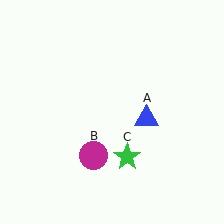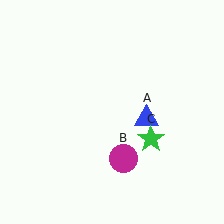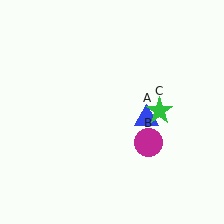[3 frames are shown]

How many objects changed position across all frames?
2 objects changed position: magenta circle (object B), green star (object C).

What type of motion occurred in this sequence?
The magenta circle (object B), green star (object C) rotated counterclockwise around the center of the scene.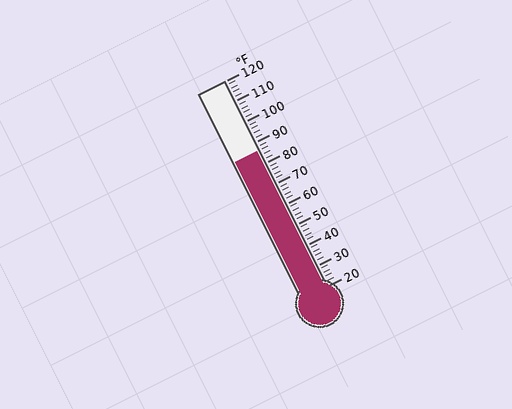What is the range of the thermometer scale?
The thermometer scale ranges from 20°F to 120°F.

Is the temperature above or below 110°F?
The temperature is below 110°F.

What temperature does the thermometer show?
The thermometer shows approximately 86°F.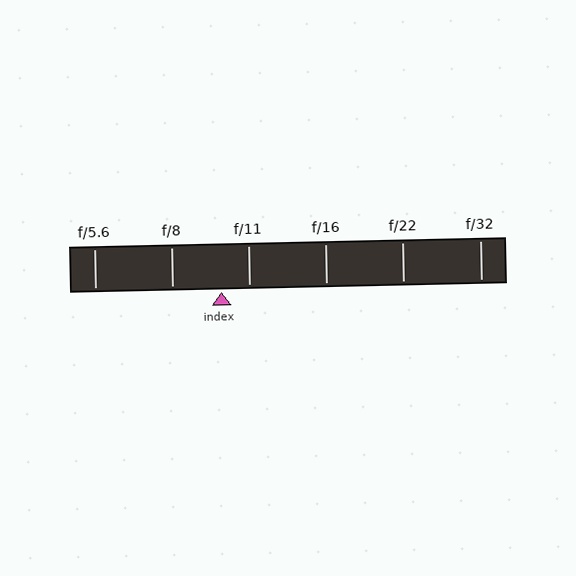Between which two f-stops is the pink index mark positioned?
The index mark is between f/8 and f/11.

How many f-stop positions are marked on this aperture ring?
There are 6 f-stop positions marked.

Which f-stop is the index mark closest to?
The index mark is closest to f/11.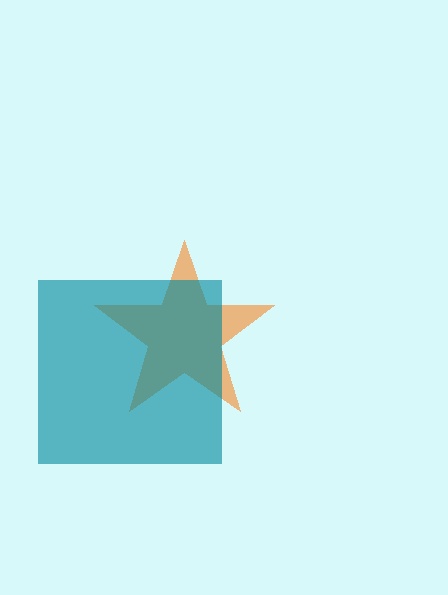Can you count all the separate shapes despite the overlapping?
Yes, there are 2 separate shapes.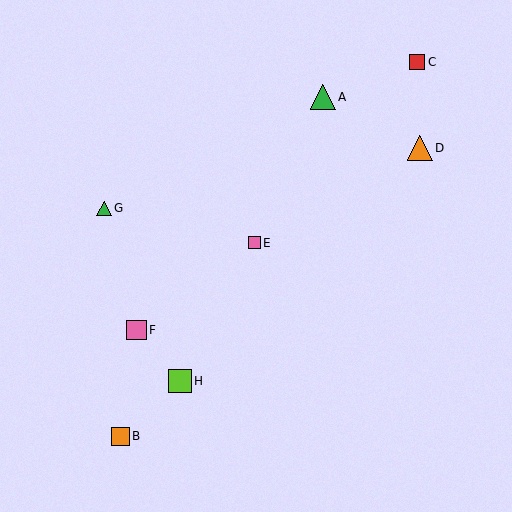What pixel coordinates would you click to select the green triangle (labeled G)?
Click at (104, 208) to select the green triangle G.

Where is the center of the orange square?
The center of the orange square is at (120, 436).